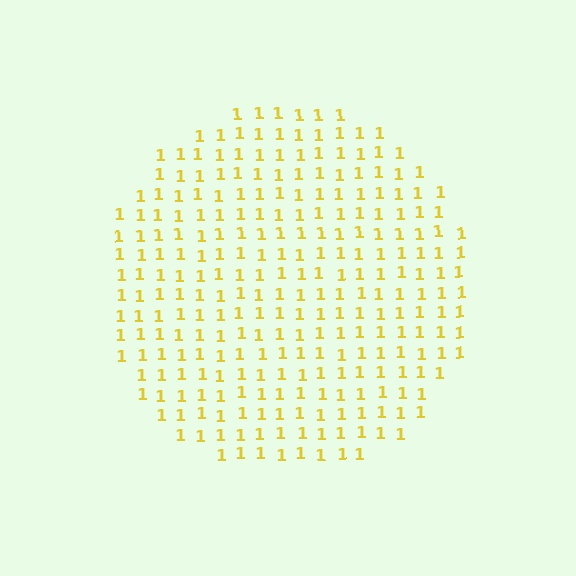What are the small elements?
The small elements are digit 1's.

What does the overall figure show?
The overall figure shows a circle.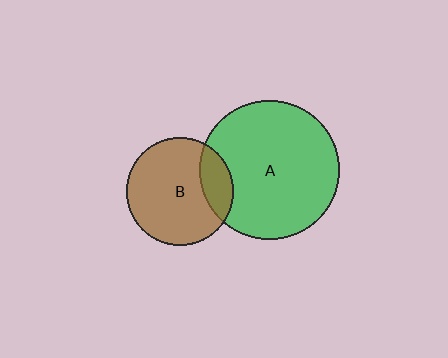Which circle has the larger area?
Circle A (green).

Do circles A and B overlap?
Yes.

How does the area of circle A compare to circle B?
Approximately 1.7 times.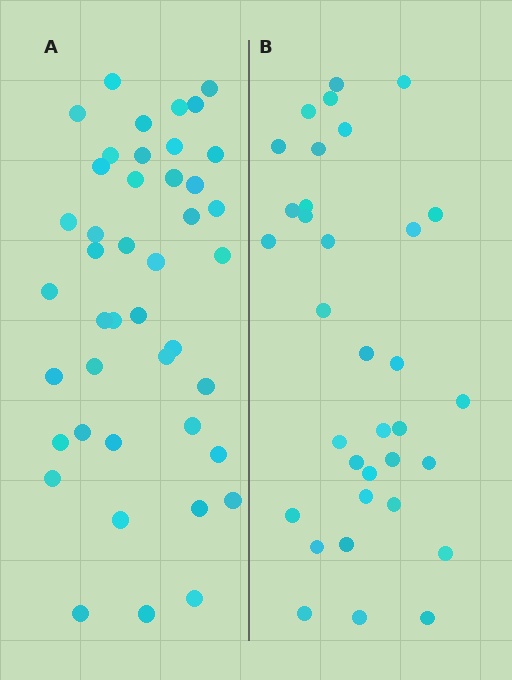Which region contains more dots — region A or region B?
Region A (the left region) has more dots.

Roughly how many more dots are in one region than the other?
Region A has roughly 8 or so more dots than region B.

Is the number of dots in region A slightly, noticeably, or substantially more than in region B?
Region A has noticeably more, but not dramatically so. The ratio is roughly 1.3 to 1.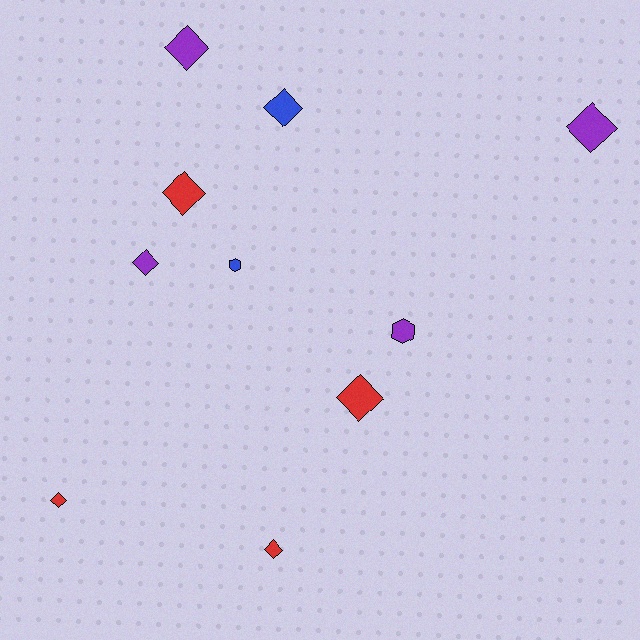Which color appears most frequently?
Red, with 4 objects.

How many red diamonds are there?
There are 4 red diamonds.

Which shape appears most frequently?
Diamond, with 8 objects.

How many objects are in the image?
There are 10 objects.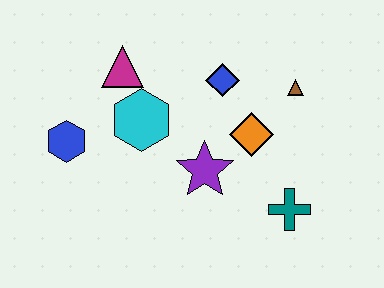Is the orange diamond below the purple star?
No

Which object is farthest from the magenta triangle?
The teal cross is farthest from the magenta triangle.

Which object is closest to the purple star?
The orange diamond is closest to the purple star.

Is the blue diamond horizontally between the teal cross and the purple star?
Yes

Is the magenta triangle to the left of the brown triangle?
Yes